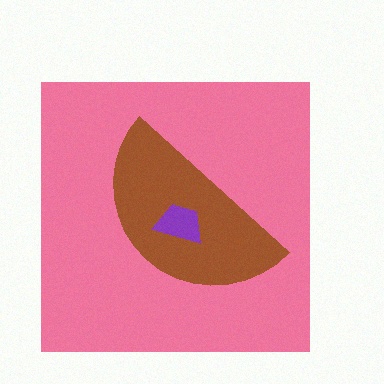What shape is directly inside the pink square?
The brown semicircle.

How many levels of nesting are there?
3.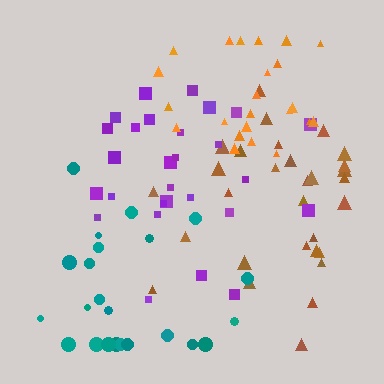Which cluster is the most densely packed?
Orange.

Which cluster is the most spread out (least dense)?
Brown.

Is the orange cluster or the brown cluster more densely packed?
Orange.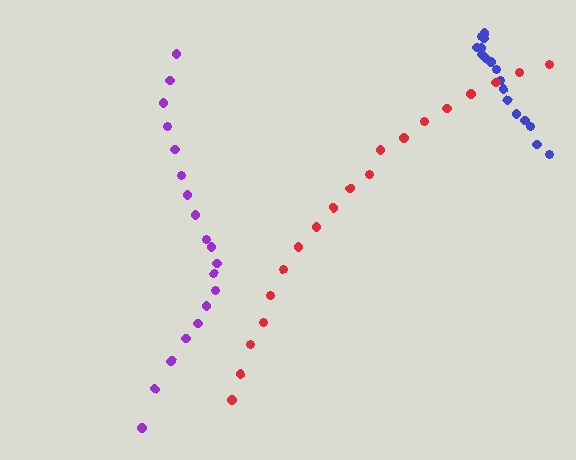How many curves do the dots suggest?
There are 3 distinct paths.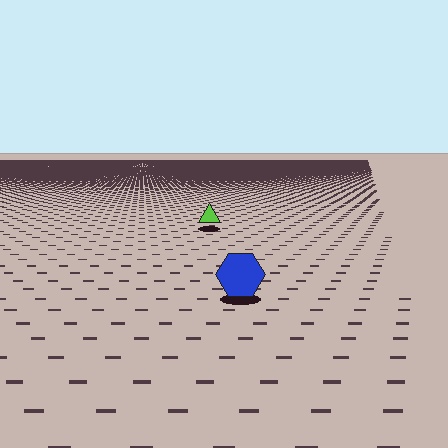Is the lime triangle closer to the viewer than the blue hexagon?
No. The blue hexagon is closer — you can tell from the texture gradient: the ground texture is coarser near it.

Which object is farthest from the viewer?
The lime triangle is farthest from the viewer. It appears smaller and the ground texture around it is denser.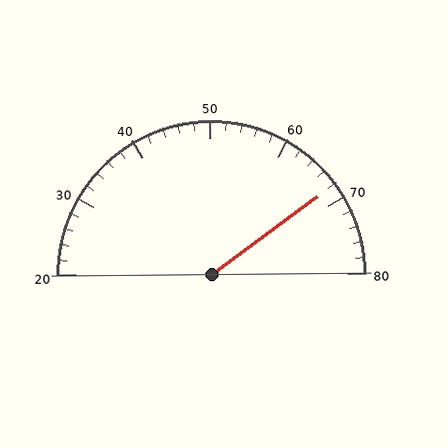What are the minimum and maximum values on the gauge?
The gauge ranges from 20 to 80.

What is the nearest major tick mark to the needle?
The nearest major tick mark is 70.